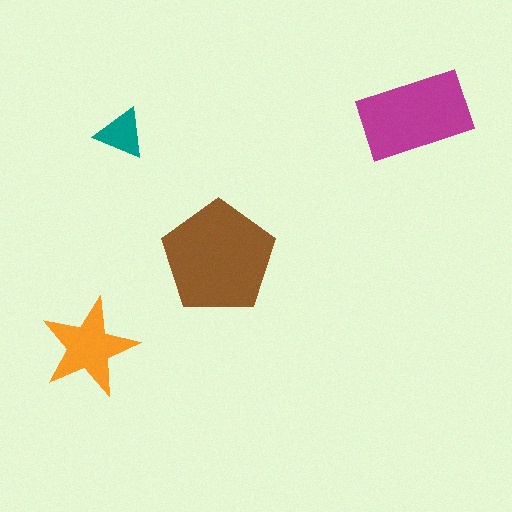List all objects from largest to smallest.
The brown pentagon, the magenta rectangle, the orange star, the teal triangle.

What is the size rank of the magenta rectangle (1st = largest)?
2nd.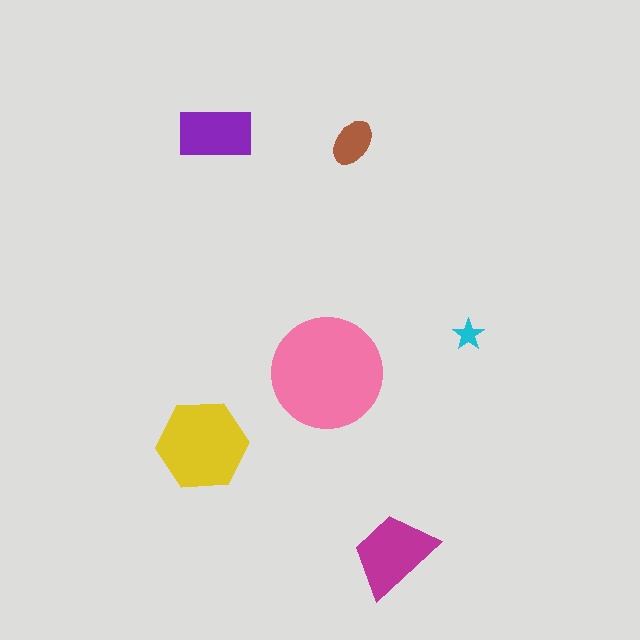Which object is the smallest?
The cyan star.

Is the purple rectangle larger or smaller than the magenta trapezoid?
Smaller.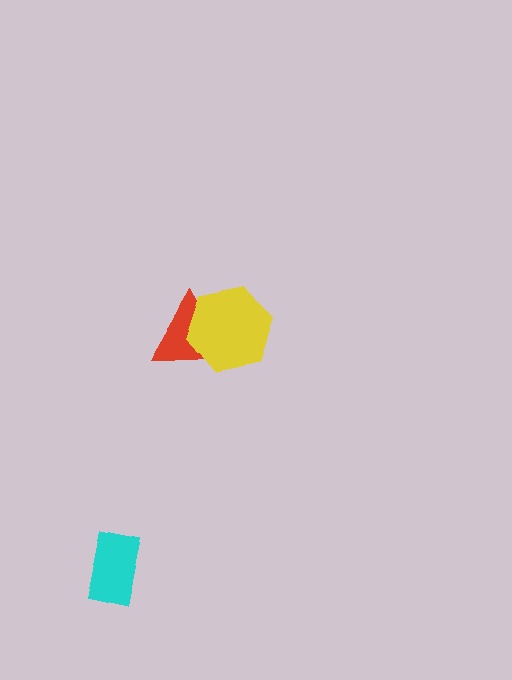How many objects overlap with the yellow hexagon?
1 object overlaps with the yellow hexagon.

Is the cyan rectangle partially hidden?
No, no other shape covers it.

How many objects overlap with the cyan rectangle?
0 objects overlap with the cyan rectangle.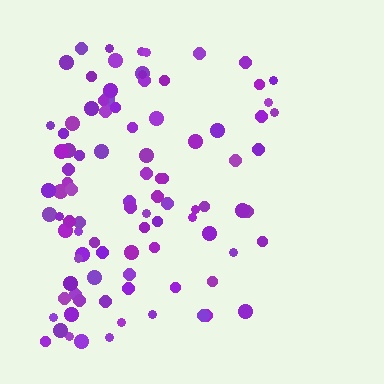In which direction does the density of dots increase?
From right to left, with the left side densest.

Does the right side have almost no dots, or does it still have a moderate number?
Still a moderate number, just noticeably fewer than the left.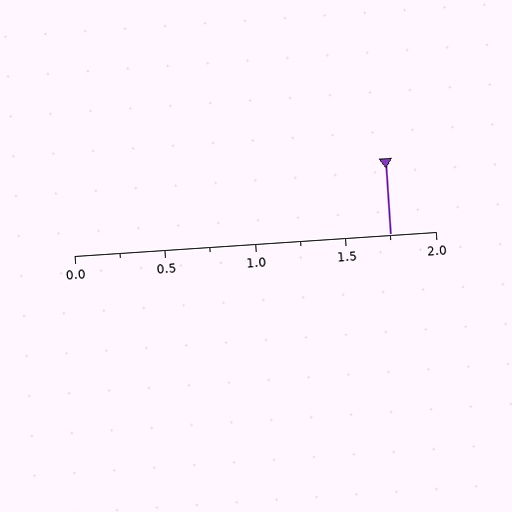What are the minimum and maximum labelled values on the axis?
The axis runs from 0.0 to 2.0.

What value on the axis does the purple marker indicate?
The marker indicates approximately 1.75.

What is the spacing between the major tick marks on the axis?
The major ticks are spaced 0.5 apart.